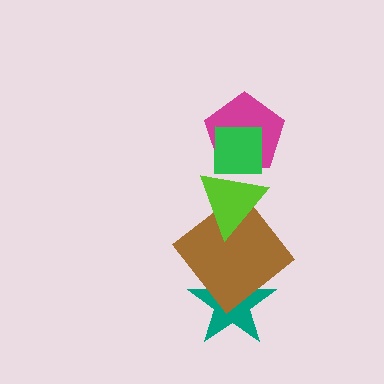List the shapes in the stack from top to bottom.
From top to bottom: the green square, the magenta pentagon, the lime triangle, the brown diamond, the teal star.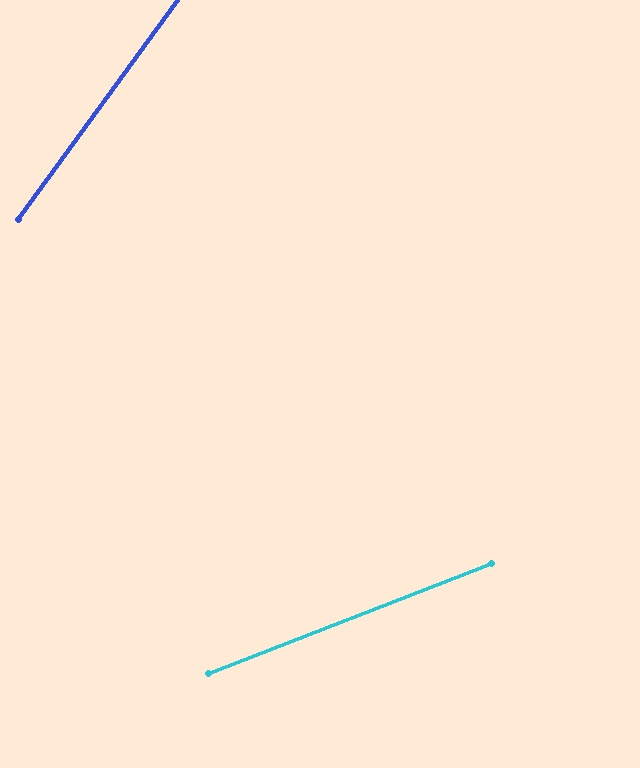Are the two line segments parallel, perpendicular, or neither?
Neither parallel nor perpendicular — they differ by about 33°.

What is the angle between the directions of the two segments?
Approximately 33 degrees.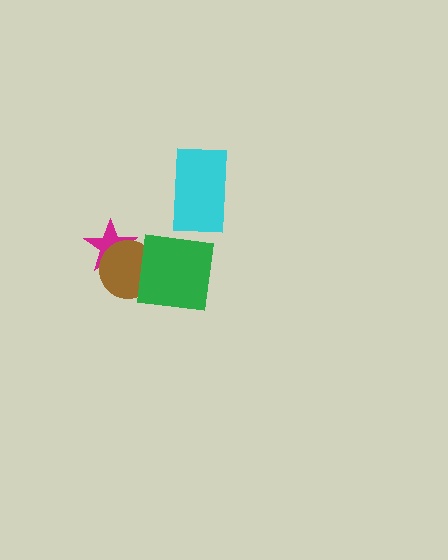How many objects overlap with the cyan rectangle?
0 objects overlap with the cyan rectangle.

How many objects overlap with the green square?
1 object overlaps with the green square.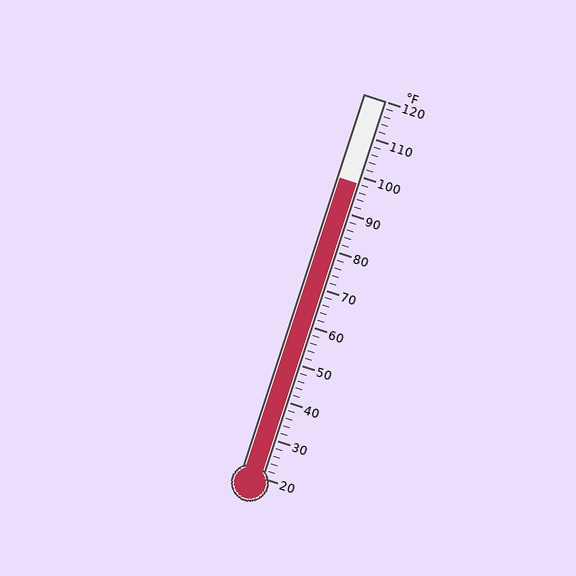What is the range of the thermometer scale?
The thermometer scale ranges from 20°F to 120°F.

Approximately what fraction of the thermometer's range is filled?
The thermometer is filled to approximately 80% of its range.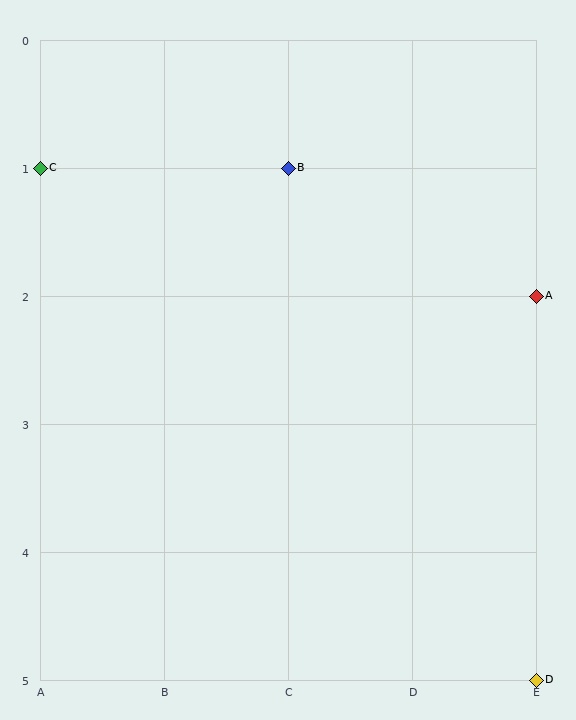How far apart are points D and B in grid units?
Points D and B are 2 columns and 4 rows apart (about 4.5 grid units diagonally).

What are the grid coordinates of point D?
Point D is at grid coordinates (E, 5).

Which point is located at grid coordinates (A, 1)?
Point C is at (A, 1).